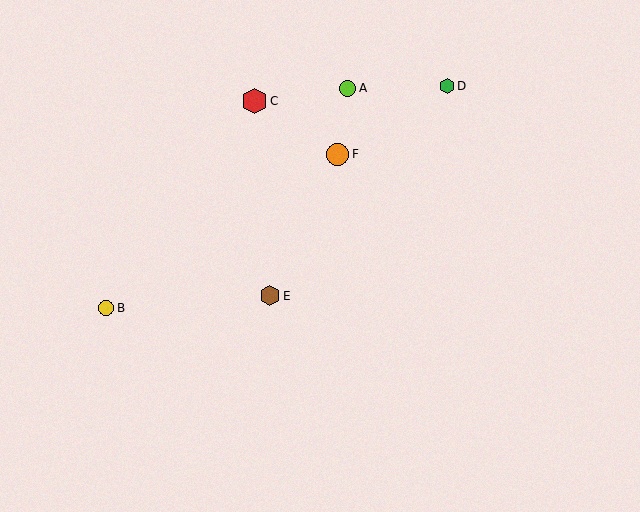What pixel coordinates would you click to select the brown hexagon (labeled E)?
Click at (270, 296) to select the brown hexagon E.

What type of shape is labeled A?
Shape A is a lime circle.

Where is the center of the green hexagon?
The center of the green hexagon is at (447, 86).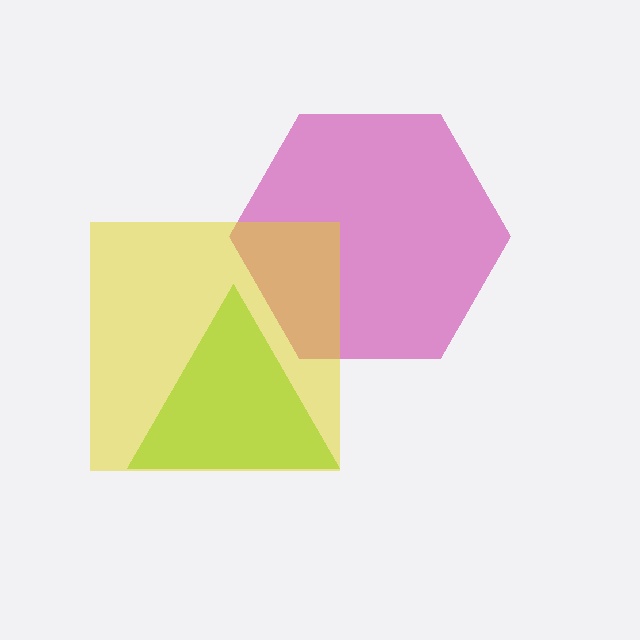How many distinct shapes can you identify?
There are 3 distinct shapes: a lime triangle, a magenta hexagon, a yellow square.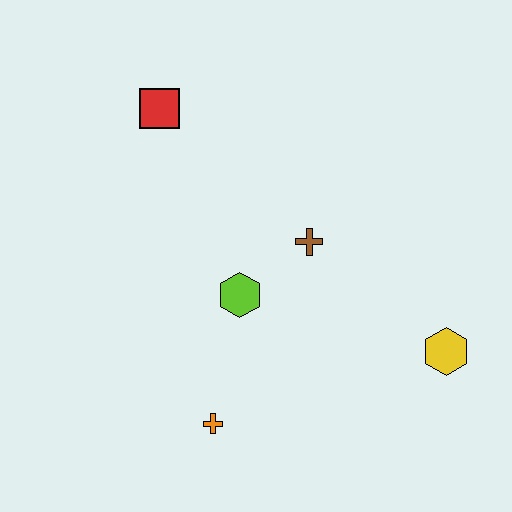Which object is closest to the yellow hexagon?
The brown cross is closest to the yellow hexagon.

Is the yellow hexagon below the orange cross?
No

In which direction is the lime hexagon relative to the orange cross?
The lime hexagon is above the orange cross.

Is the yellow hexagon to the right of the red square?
Yes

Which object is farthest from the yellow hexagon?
The red square is farthest from the yellow hexagon.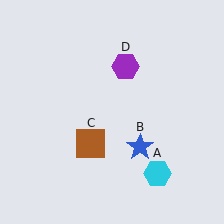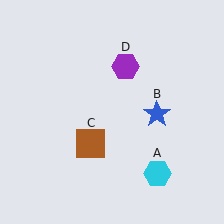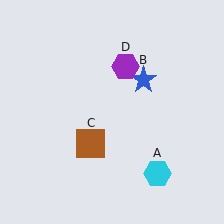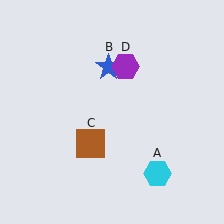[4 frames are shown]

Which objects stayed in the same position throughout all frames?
Cyan hexagon (object A) and brown square (object C) and purple hexagon (object D) remained stationary.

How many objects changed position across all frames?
1 object changed position: blue star (object B).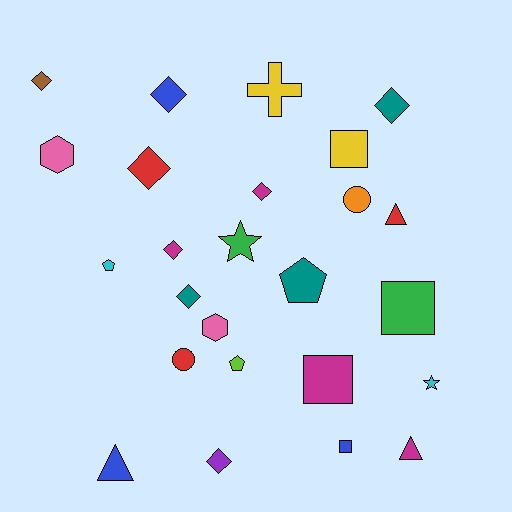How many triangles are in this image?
There are 3 triangles.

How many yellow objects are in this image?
There are 2 yellow objects.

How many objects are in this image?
There are 25 objects.